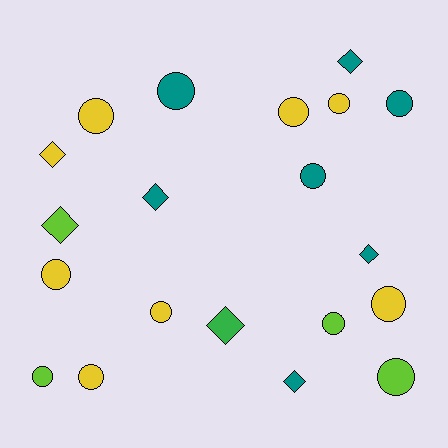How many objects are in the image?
There are 20 objects.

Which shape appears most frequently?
Circle, with 13 objects.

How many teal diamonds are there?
There are 4 teal diamonds.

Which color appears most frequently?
Yellow, with 8 objects.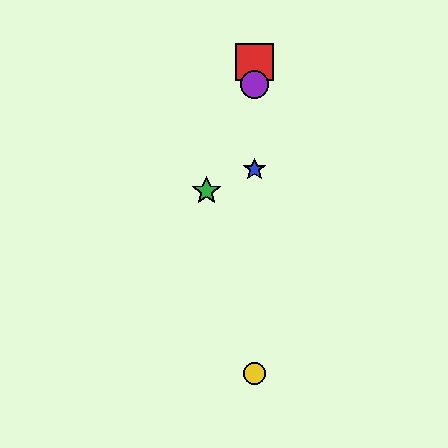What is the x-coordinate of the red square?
The red square is at x≈255.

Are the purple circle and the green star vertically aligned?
No, the purple circle is at x≈255 and the green star is at x≈206.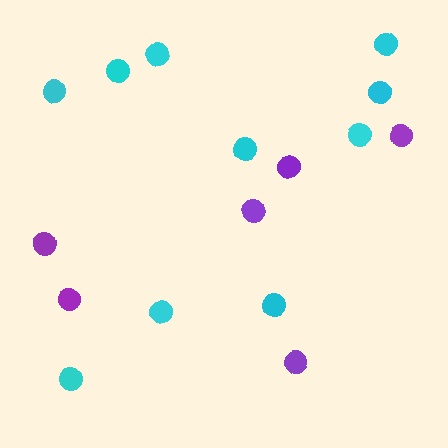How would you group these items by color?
There are 2 groups: one group of purple circles (6) and one group of cyan circles (10).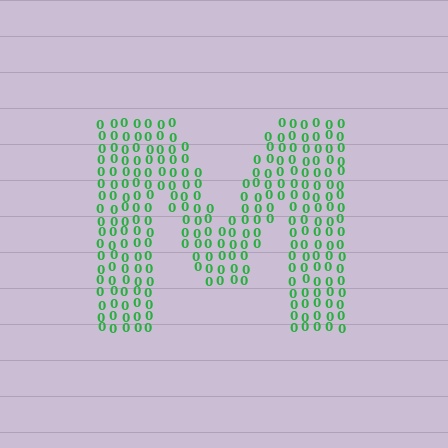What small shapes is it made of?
It is made of small digit 0's.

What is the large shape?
The large shape is the letter M.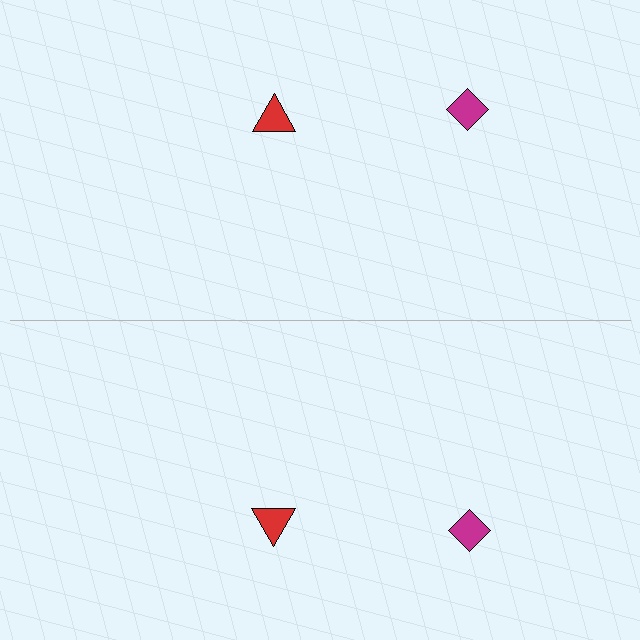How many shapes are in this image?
There are 4 shapes in this image.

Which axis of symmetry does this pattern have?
The pattern has a horizontal axis of symmetry running through the center of the image.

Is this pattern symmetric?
Yes, this pattern has bilateral (reflection) symmetry.